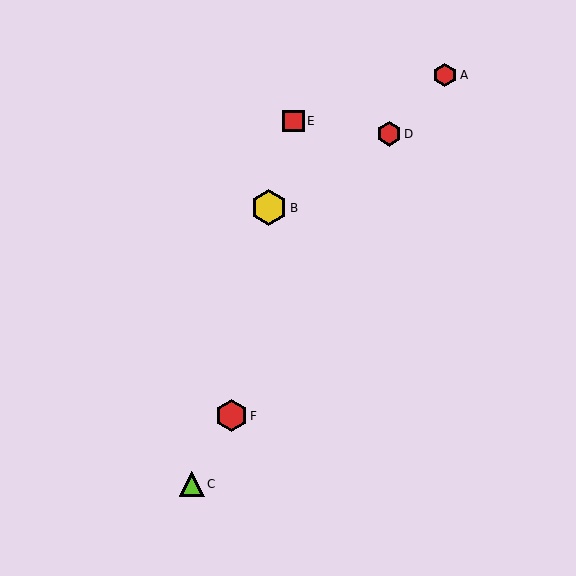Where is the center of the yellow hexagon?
The center of the yellow hexagon is at (269, 208).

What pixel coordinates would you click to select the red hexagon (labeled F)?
Click at (231, 416) to select the red hexagon F.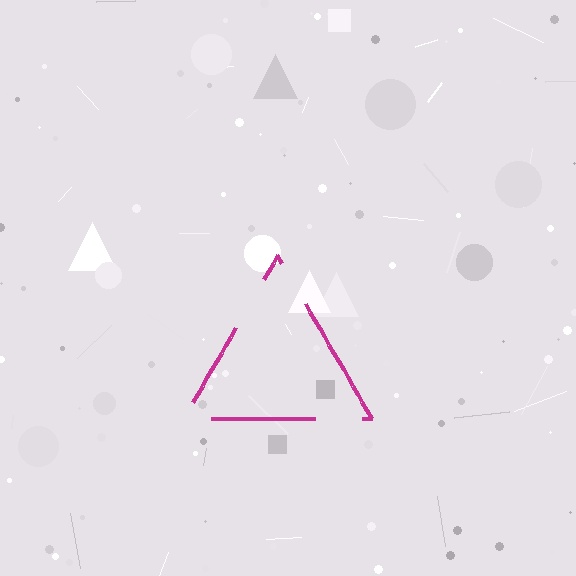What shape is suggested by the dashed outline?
The dashed outline suggests a triangle.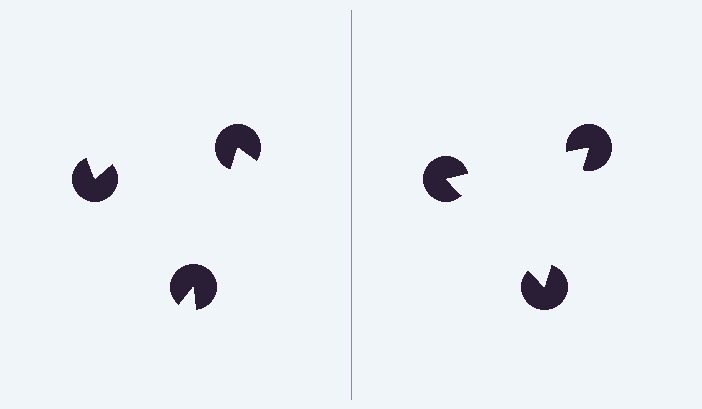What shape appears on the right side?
An illusory triangle.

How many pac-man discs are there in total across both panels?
6 — 3 on each side.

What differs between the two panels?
The pac-man discs are positioned identically on both sides; only the wedge orientations differ. On the right they align to a triangle; on the left they are misaligned.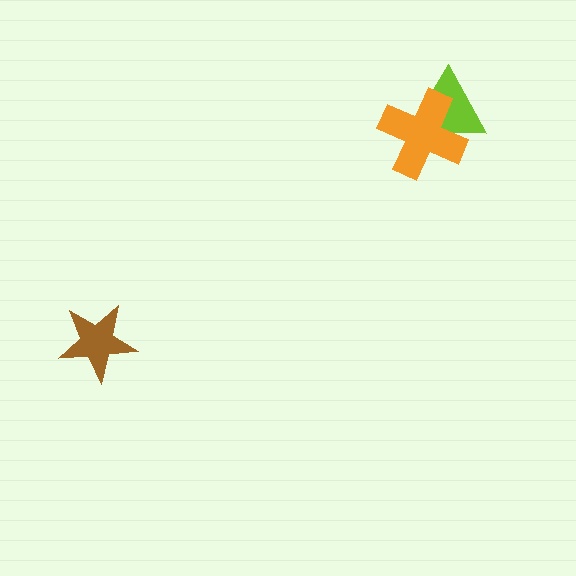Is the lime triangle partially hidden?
Yes, it is partially covered by another shape.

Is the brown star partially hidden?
No, no other shape covers it.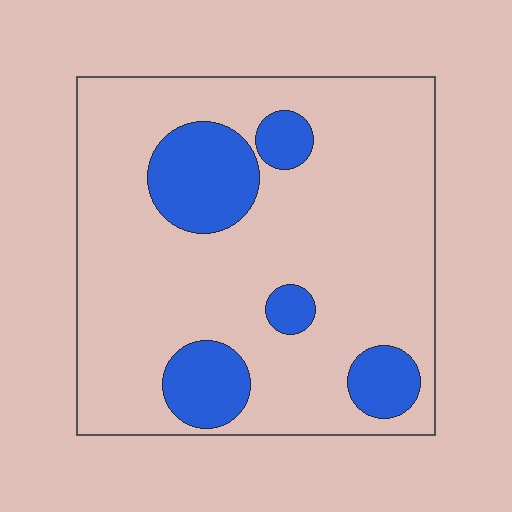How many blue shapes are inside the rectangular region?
5.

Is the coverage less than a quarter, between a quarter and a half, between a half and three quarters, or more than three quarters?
Less than a quarter.